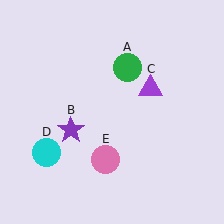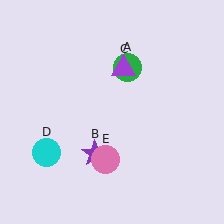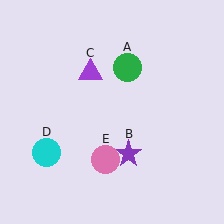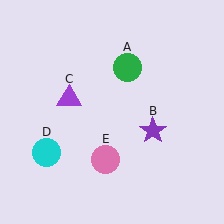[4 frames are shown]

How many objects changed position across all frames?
2 objects changed position: purple star (object B), purple triangle (object C).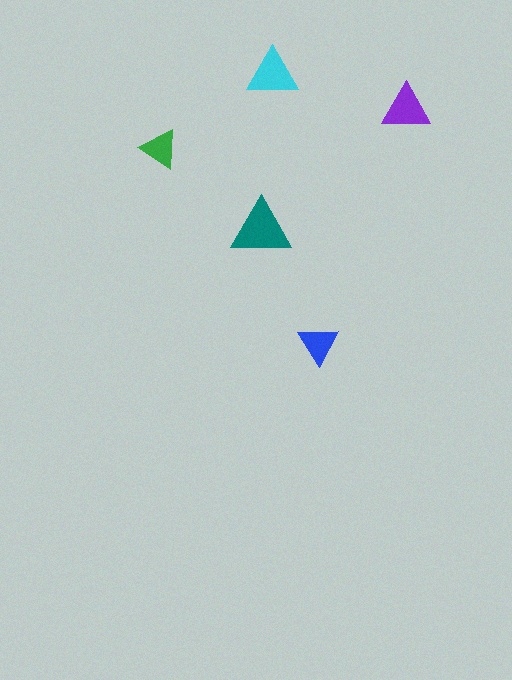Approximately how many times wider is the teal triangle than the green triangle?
About 1.5 times wider.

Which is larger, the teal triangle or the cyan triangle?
The teal one.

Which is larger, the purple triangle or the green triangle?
The purple one.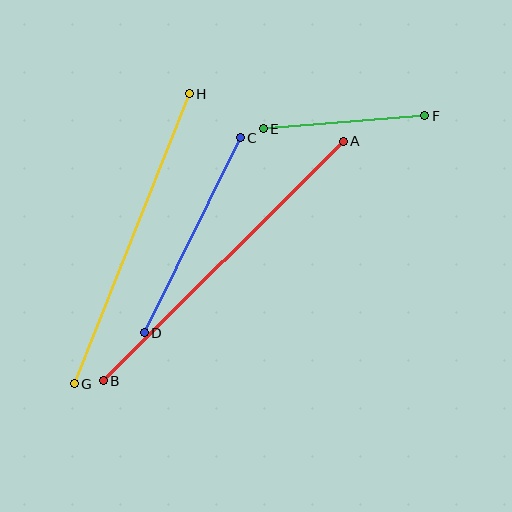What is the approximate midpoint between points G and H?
The midpoint is at approximately (132, 239) pixels.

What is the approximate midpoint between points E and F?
The midpoint is at approximately (344, 122) pixels.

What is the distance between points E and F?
The distance is approximately 162 pixels.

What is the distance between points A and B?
The distance is approximately 339 pixels.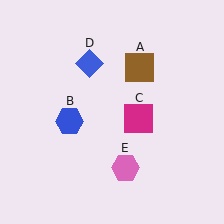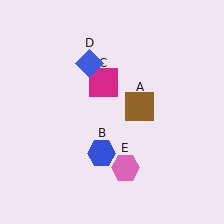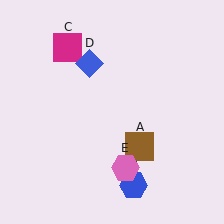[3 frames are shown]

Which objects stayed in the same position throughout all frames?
Blue diamond (object D) and pink hexagon (object E) remained stationary.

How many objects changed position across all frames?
3 objects changed position: brown square (object A), blue hexagon (object B), magenta square (object C).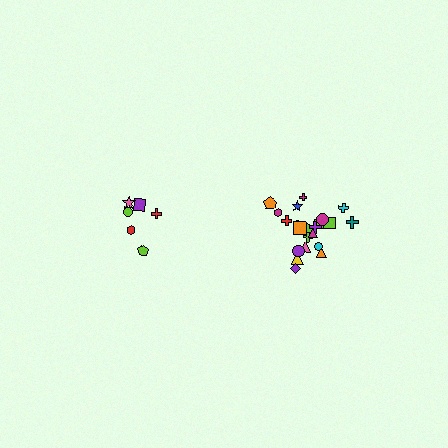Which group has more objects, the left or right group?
The right group.